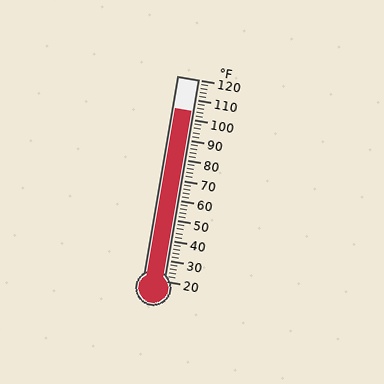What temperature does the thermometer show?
The thermometer shows approximately 104°F.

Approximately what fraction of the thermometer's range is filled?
The thermometer is filled to approximately 85% of its range.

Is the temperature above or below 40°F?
The temperature is above 40°F.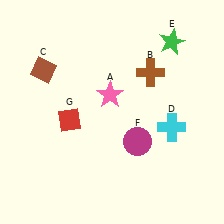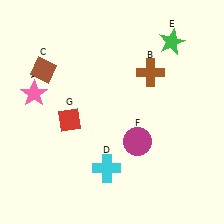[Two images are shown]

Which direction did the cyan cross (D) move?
The cyan cross (D) moved left.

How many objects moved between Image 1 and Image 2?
2 objects moved between the two images.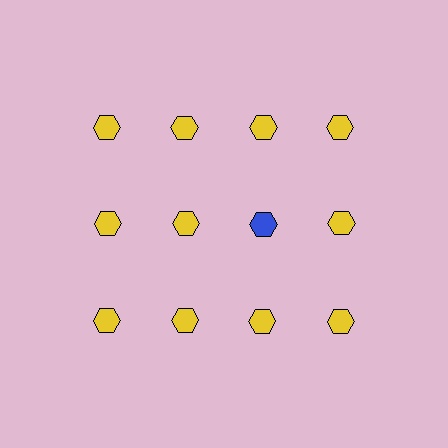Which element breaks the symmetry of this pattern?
The blue hexagon in the second row, center column breaks the symmetry. All other shapes are yellow hexagons.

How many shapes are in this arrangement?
There are 12 shapes arranged in a grid pattern.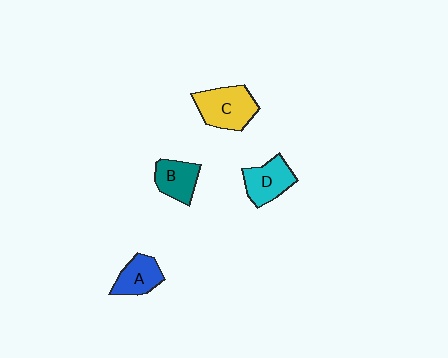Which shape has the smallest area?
Shape A (blue).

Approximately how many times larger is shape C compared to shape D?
Approximately 1.3 times.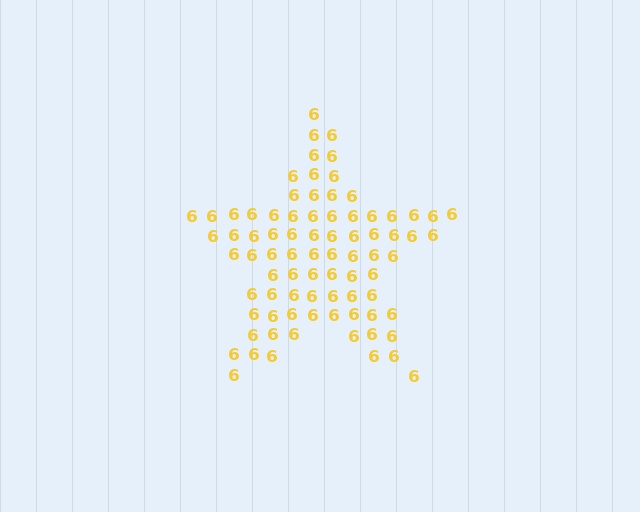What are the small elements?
The small elements are digit 6's.